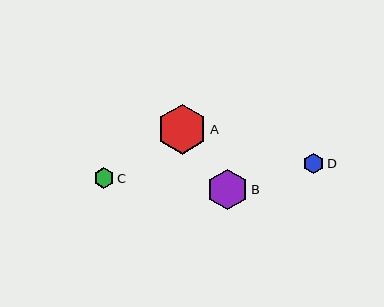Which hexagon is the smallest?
Hexagon D is the smallest with a size of approximately 20 pixels.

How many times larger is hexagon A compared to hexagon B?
Hexagon A is approximately 1.2 times the size of hexagon B.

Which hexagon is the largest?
Hexagon A is the largest with a size of approximately 50 pixels.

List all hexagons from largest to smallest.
From largest to smallest: A, B, C, D.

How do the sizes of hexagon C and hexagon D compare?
Hexagon C and hexagon D are approximately the same size.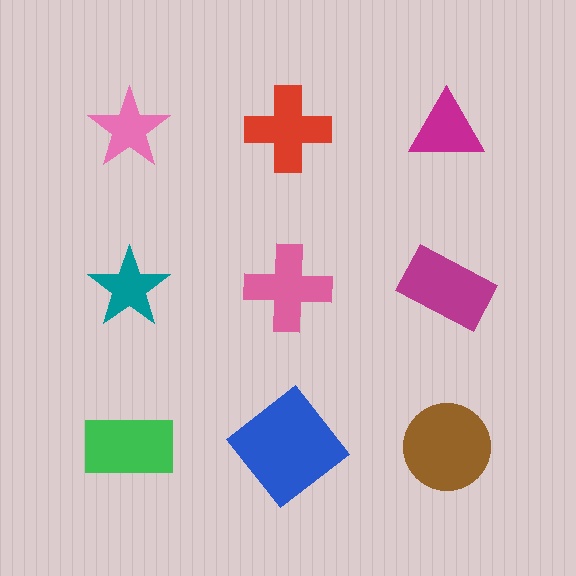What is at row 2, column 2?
A pink cross.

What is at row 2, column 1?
A teal star.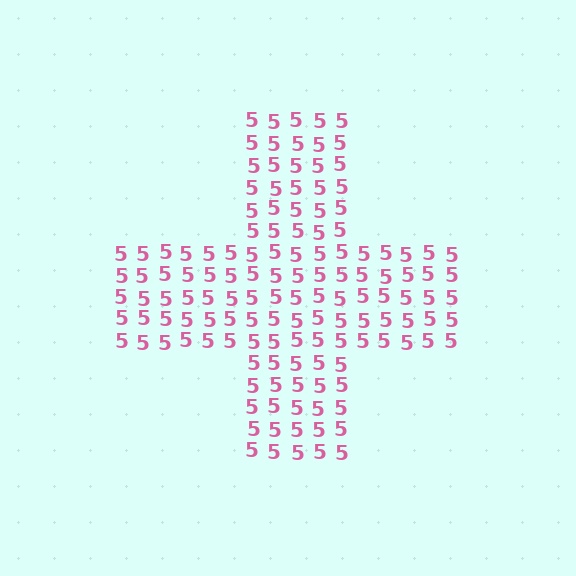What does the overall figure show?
The overall figure shows a cross.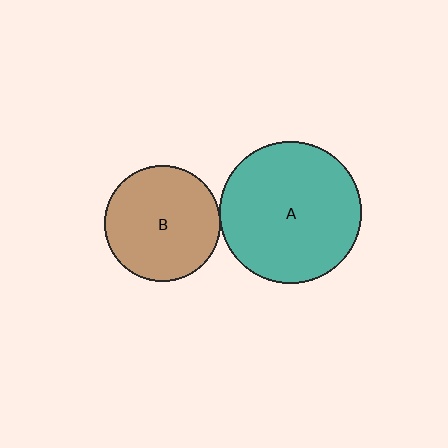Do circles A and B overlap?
Yes.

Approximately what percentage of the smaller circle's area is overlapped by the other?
Approximately 5%.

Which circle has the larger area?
Circle A (teal).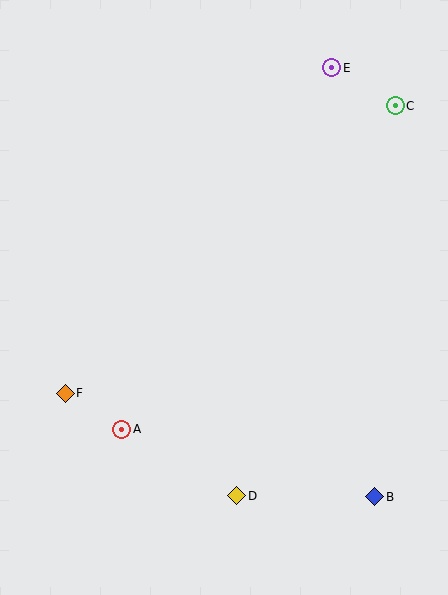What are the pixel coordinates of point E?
Point E is at (332, 68).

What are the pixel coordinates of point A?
Point A is at (122, 429).